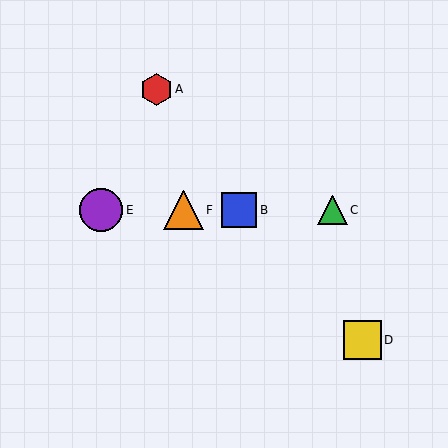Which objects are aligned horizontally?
Objects B, C, E, F are aligned horizontally.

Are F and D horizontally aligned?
No, F is at y≈210 and D is at y≈340.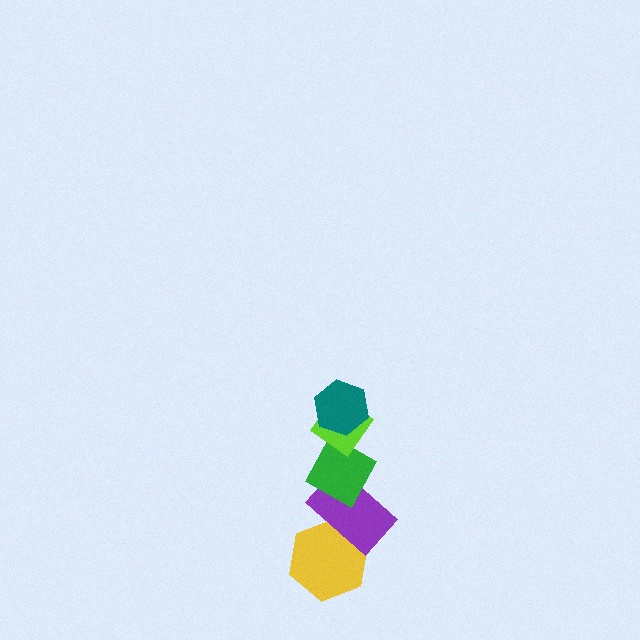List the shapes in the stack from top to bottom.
From top to bottom: the teal hexagon, the lime diamond, the green diamond, the purple rectangle, the yellow hexagon.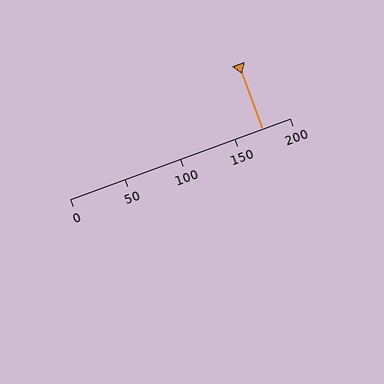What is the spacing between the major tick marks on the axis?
The major ticks are spaced 50 apart.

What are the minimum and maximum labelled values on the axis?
The axis runs from 0 to 200.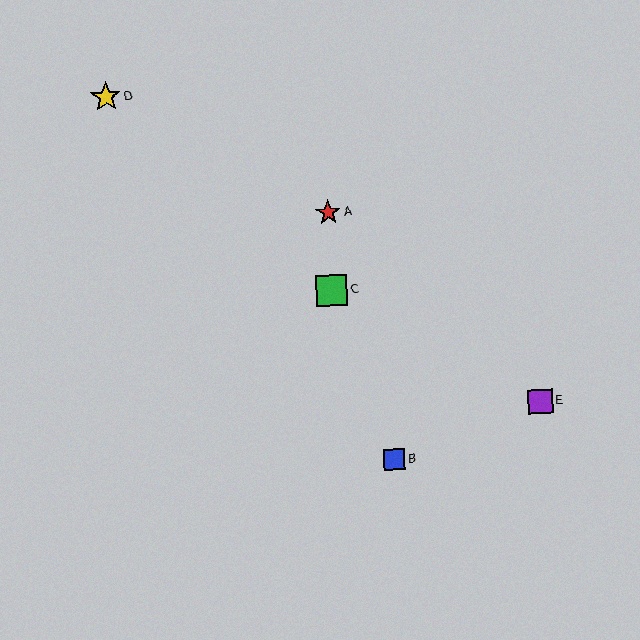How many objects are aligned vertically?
2 objects (A, C) are aligned vertically.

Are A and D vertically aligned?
No, A is at x≈328 and D is at x≈106.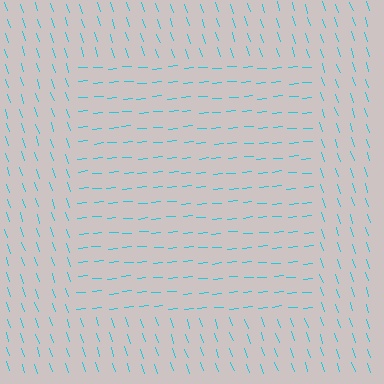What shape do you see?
I see a rectangle.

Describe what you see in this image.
The image is filled with small cyan line segments. A rectangle region in the image has lines oriented differently from the surrounding lines, creating a visible texture boundary.